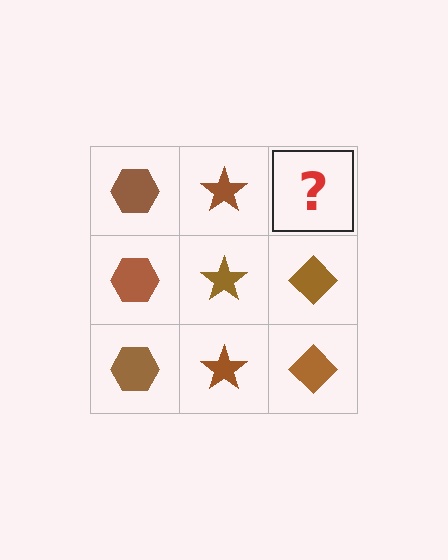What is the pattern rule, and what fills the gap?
The rule is that each column has a consistent shape. The gap should be filled with a brown diamond.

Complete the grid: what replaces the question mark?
The question mark should be replaced with a brown diamond.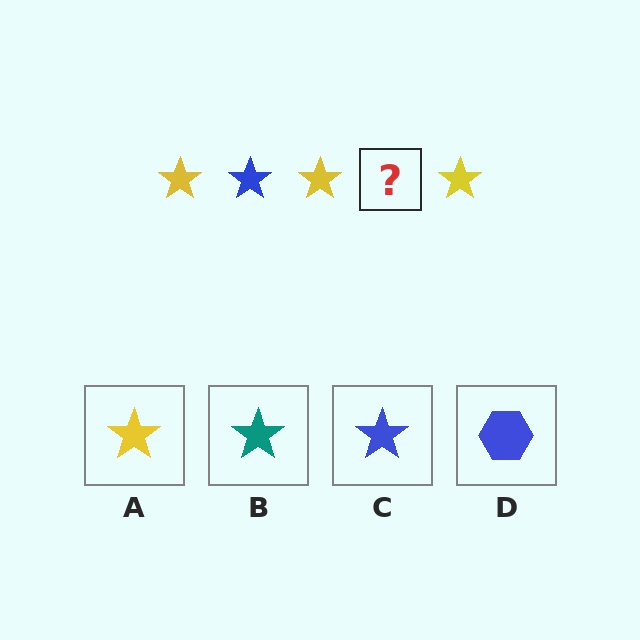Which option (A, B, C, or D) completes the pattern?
C.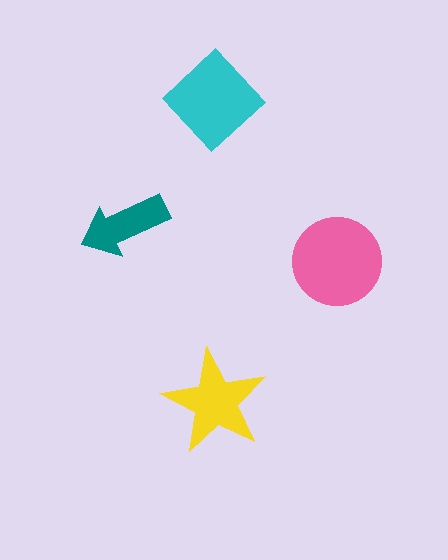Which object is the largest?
The pink circle.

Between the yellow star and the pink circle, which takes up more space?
The pink circle.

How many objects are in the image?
There are 4 objects in the image.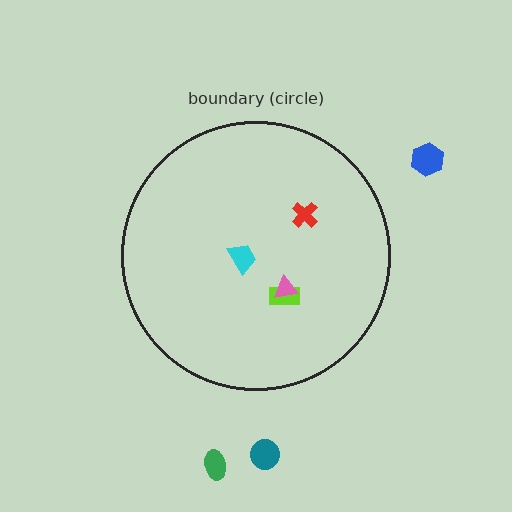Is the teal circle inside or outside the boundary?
Outside.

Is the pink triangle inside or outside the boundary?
Inside.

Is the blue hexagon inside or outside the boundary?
Outside.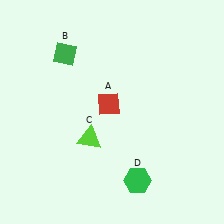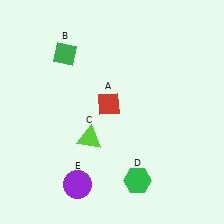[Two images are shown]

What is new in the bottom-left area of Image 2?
A purple circle (E) was added in the bottom-left area of Image 2.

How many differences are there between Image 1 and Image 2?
There is 1 difference between the two images.